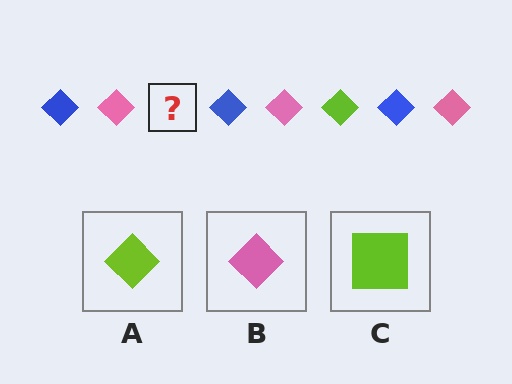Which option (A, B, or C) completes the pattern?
A.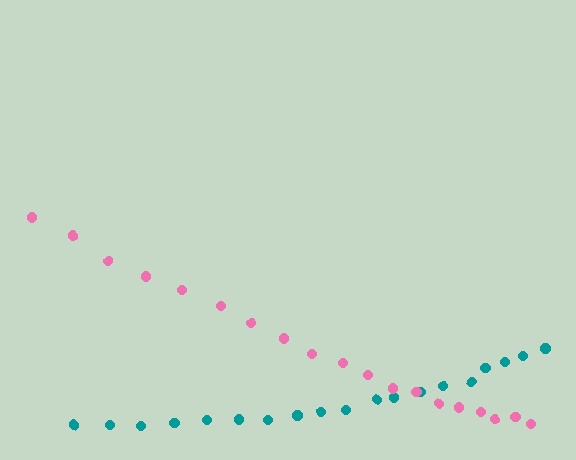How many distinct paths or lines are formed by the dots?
There are 2 distinct paths.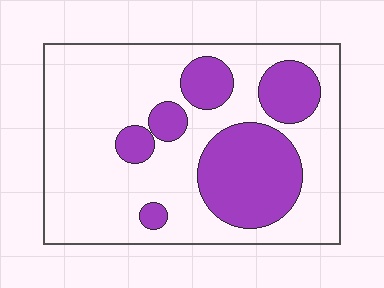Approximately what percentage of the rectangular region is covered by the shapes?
Approximately 30%.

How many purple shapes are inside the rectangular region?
6.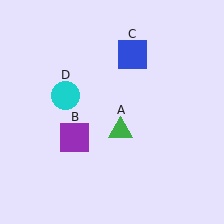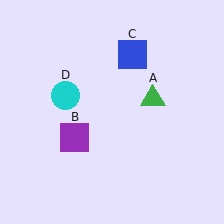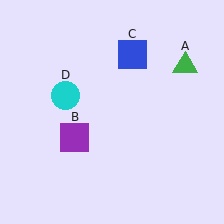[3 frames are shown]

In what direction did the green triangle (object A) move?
The green triangle (object A) moved up and to the right.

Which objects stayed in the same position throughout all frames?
Purple square (object B) and blue square (object C) and cyan circle (object D) remained stationary.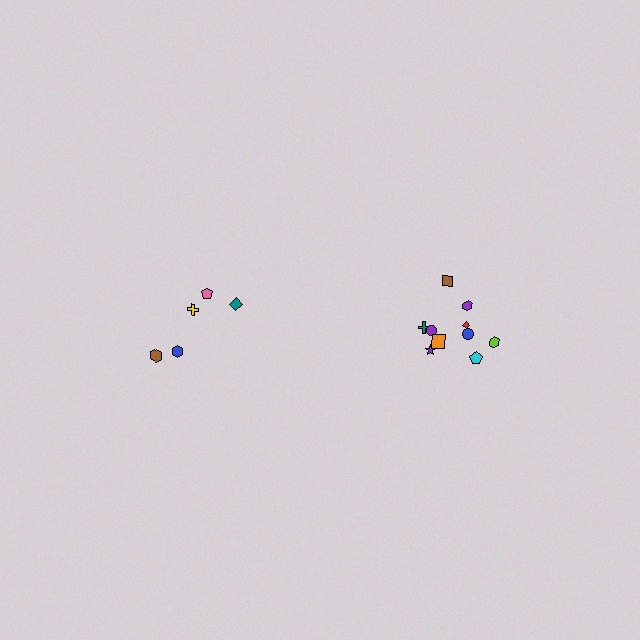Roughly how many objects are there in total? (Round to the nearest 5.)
Roughly 15 objects in total.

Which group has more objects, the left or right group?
The right group.